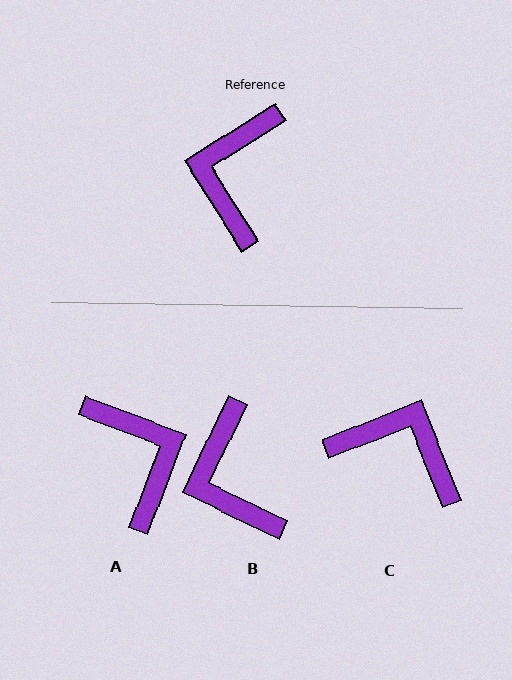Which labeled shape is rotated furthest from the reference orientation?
A, about 143 degrees away.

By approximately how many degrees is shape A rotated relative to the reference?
Approximately 143 degrees clockwise.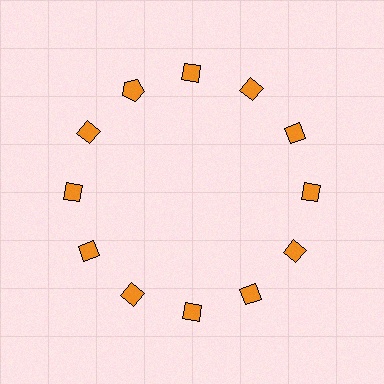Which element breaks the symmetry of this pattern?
The orange pentagon at roughly the 11 o'clock position breaks the symmetry. All other shapes are orange diamonds.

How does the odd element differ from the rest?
It has a different shape: pentagon instead of diamond.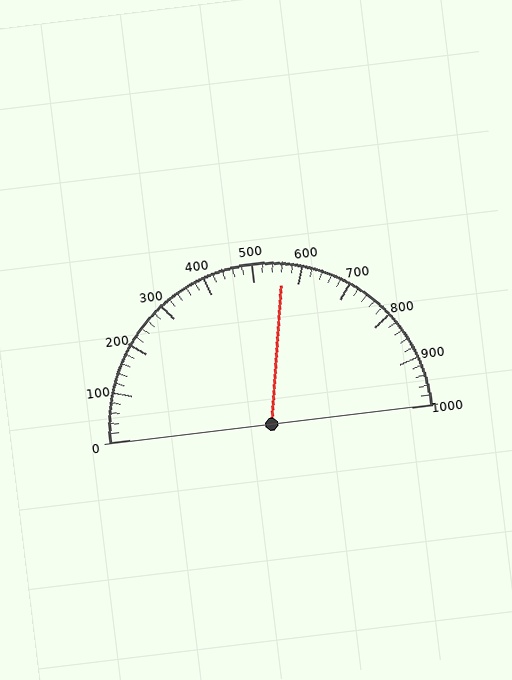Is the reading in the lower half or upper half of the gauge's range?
The reading is in the upper half of the range (0 to 1000).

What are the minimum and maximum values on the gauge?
The gauge ranges from 0 to 1000.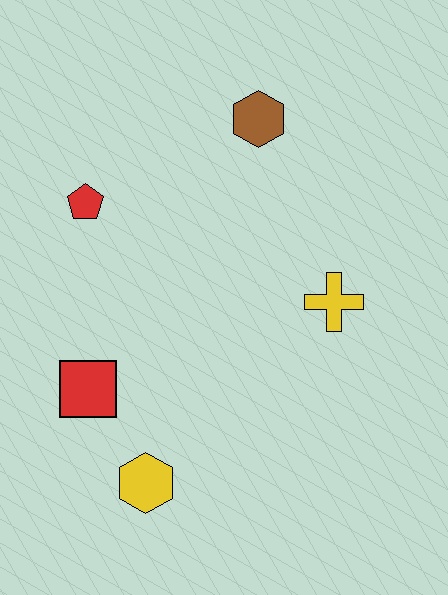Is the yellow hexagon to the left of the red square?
No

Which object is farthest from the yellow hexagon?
The brown hexagon is farthest from the yellow hexagon.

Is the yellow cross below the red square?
No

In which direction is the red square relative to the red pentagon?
The red square is below the red pentagon.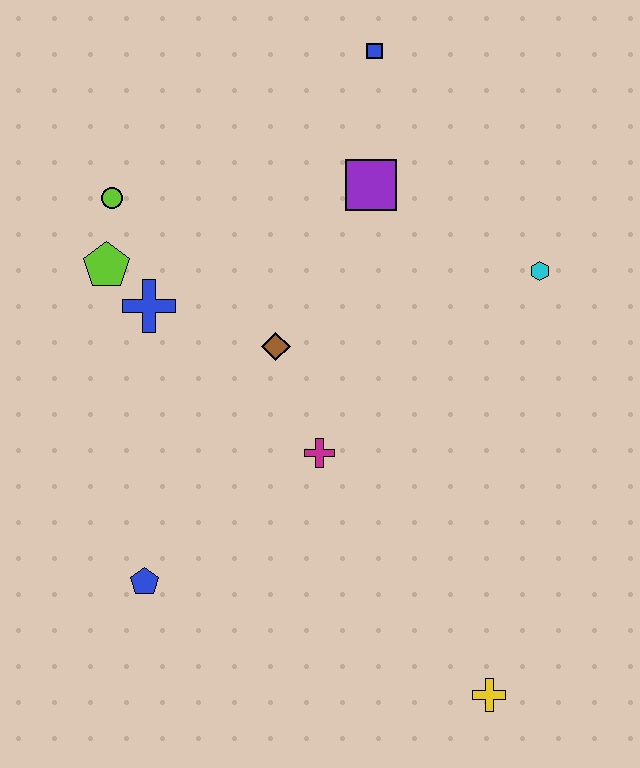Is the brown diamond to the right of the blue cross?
Yes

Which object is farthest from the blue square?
The yellow cross is farthest from the blue square.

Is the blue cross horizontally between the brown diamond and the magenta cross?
No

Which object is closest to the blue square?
The purple square is closest to the blue square.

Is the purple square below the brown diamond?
No